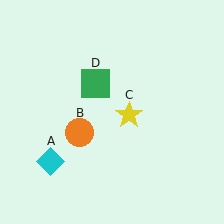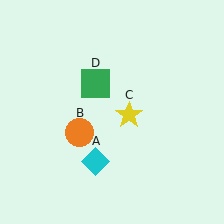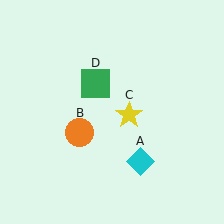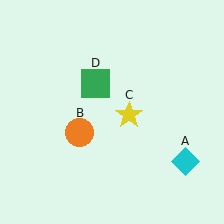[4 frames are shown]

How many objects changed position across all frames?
1 object changed position: cyan diamond (object A).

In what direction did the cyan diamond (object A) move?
The cyan diamond (object A) moved right.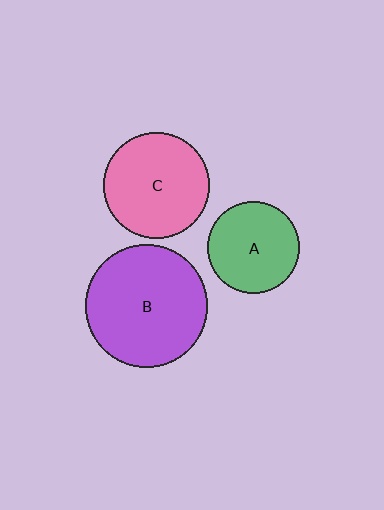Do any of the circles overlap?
No, none of the circles overlap.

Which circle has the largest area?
Circle B (purple).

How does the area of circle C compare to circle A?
Approximately 1.3 times.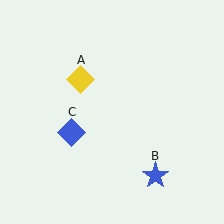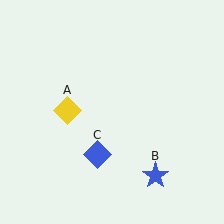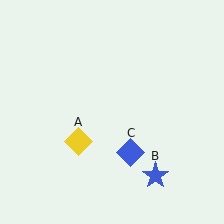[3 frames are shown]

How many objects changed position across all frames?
2 objects changed position: yellow diamond (object A), blue diamond (object C).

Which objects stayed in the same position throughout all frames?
Blue star (object B) remained stationary.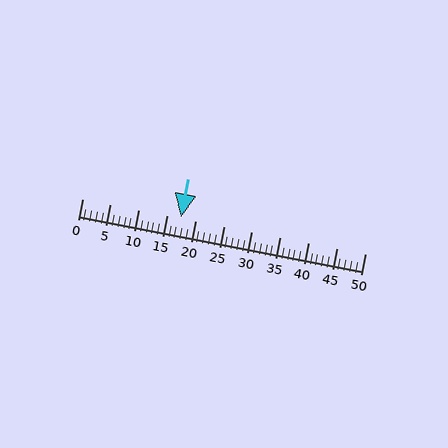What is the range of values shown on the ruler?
The ruler shows values from 0 to 50.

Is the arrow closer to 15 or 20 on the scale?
The arrow is closer to 20.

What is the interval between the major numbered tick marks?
The major tick marks are spaced 5 units apart.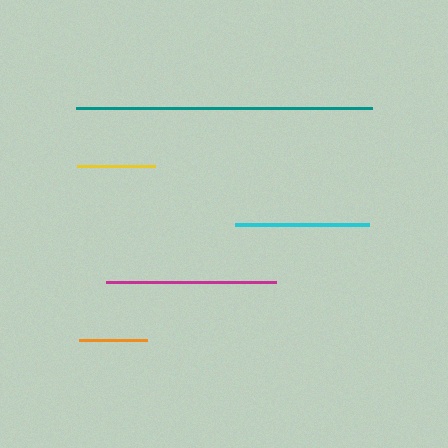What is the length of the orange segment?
The orange segment is approximately 68 pixels long.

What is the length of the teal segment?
The teal segment is approximately 296 pixels long.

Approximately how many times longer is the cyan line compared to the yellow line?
The cyan line is approximately 1.7 times the length of the yellow line.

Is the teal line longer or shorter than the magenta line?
The teal line is longer than the magenta line.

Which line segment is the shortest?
The orange line is the shortest at approximately 68 pixels.